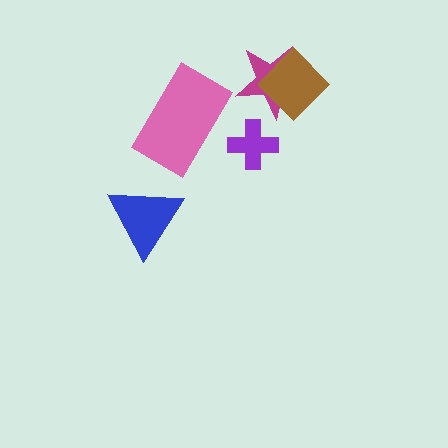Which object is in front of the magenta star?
The brown diamond is in front of the magenta star.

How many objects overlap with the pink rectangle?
0 objects overlap with the pink rectangle.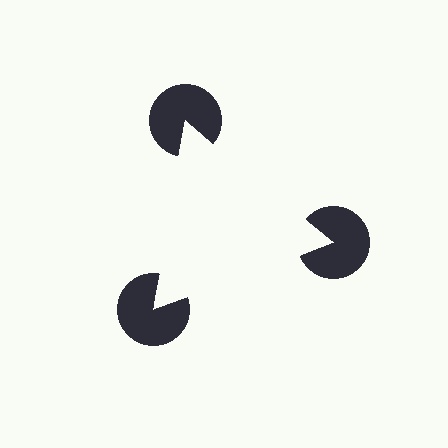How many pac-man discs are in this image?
There are 3 — one at each vertex of the illusory triangle.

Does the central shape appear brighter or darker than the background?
It typically appears slightly brighter than the background, even though no actual brightness change is drawn.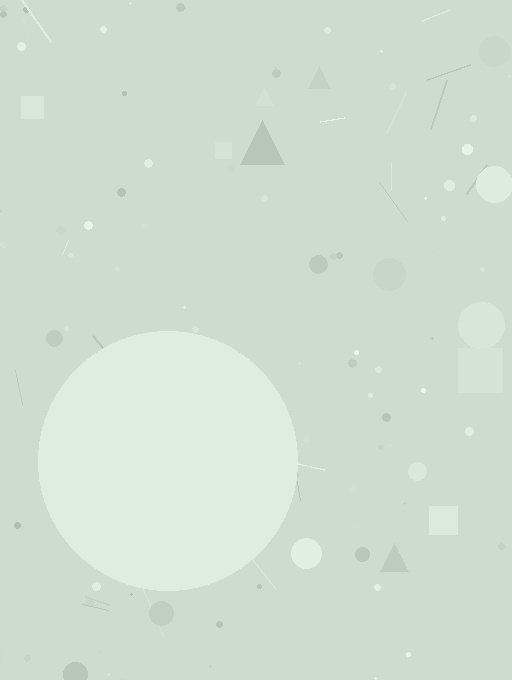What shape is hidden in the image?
A circle is hidden in the image.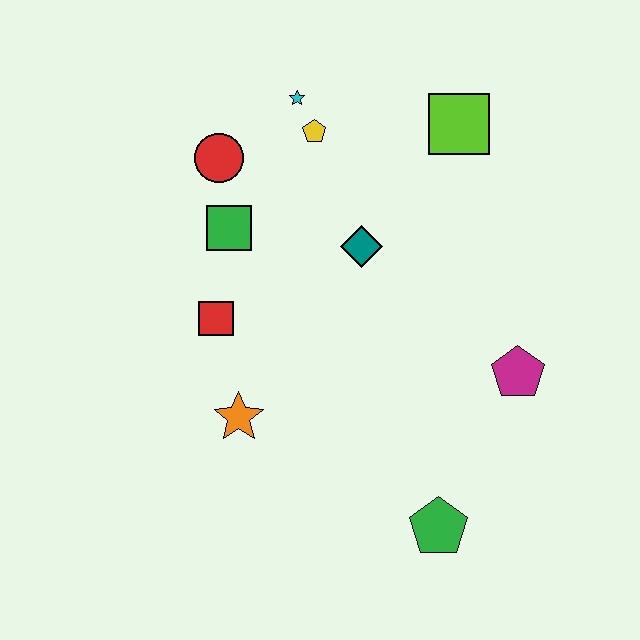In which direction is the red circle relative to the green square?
The red circle is above the green square.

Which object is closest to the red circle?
The green square is closest to the red circle.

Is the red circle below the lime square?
Yes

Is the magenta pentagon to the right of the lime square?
Yes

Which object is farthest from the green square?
The green pentagon is farthest from the green square.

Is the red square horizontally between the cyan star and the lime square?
No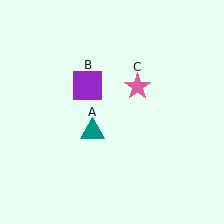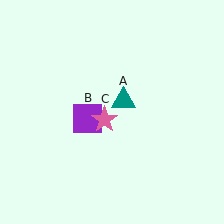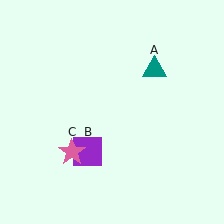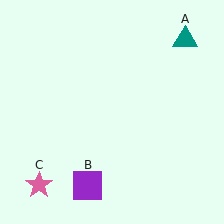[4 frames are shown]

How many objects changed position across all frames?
3 objects changed position: teal triangle (object A), purple square (object B), pink star (object C).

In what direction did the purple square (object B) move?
The purple square (object B) moved down.